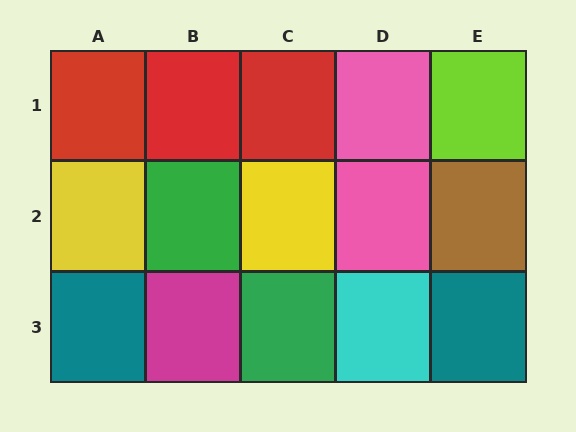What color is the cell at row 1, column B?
Red.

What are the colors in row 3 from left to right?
Teal, magenta, green, cyan, teal.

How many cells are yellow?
2 cells are yellow.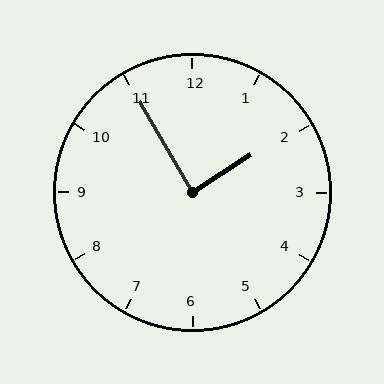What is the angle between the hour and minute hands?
Approximately 88 degrees.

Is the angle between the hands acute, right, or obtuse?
It is right.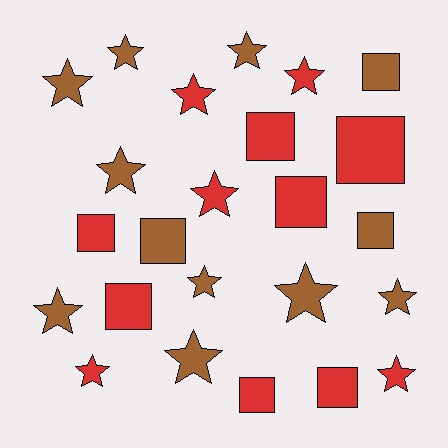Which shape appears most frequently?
Star, with 14 objects.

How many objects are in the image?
There are 24 objects.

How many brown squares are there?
There are 3 brown squares.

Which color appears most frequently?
Brown, with 12 objects.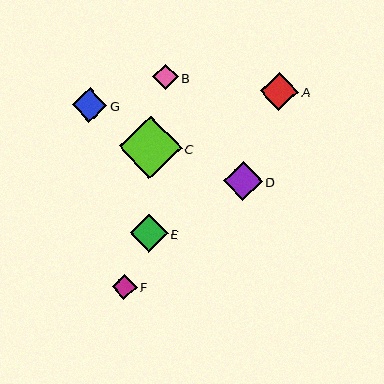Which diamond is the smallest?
Diamond F is the smallest with a size of approximately 25 pixels.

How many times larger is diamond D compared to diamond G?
Diamond D is approximately 1.1 times the size of diamond G.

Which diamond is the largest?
Diamond C is the largest with a size of approximately 63 pixels.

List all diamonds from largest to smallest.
From largest to smallest: C, D, E, A, G, B, F.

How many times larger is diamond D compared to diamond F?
Diamond D is approximately 1.5 times the size of diamond F.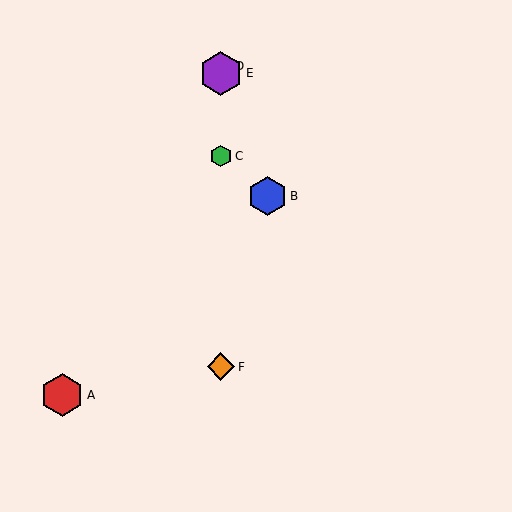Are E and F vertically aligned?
Yes, both are at x≈221.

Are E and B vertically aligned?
No, E is at x≈221 and B is at x≈268.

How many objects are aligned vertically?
4 objects (C, D, E, F) are aligned vertically.